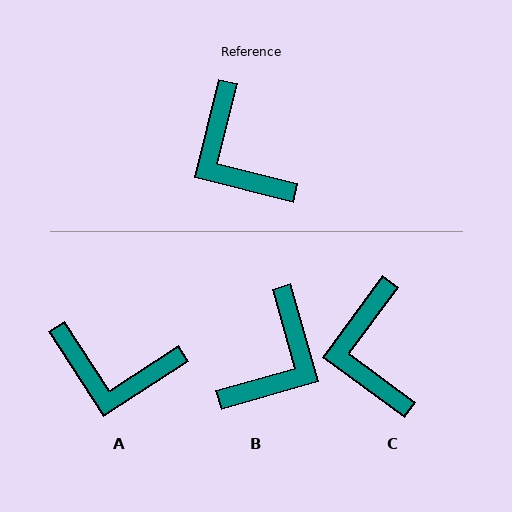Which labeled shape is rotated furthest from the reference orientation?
B, about 120 degrees away.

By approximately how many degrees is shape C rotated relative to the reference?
Approximately 22 degrees clockwise.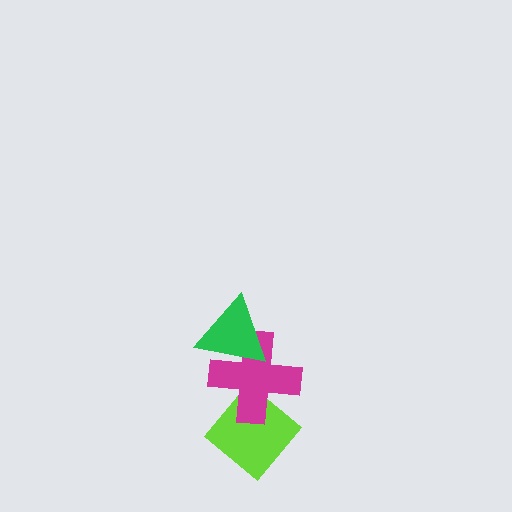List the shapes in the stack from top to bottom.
From top to bottom: the green triangle, the magenta cross, the lime diamond.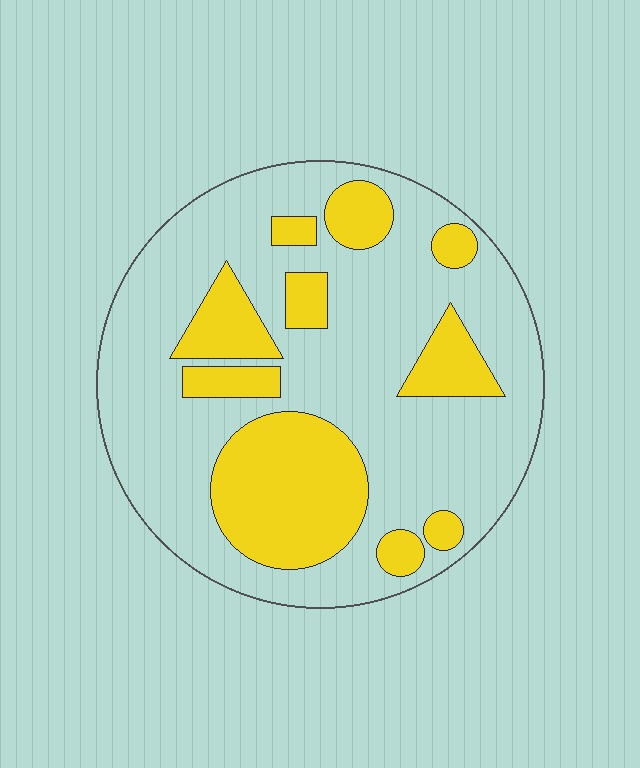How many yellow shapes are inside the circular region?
10.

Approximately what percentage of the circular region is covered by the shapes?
Approximately 30%.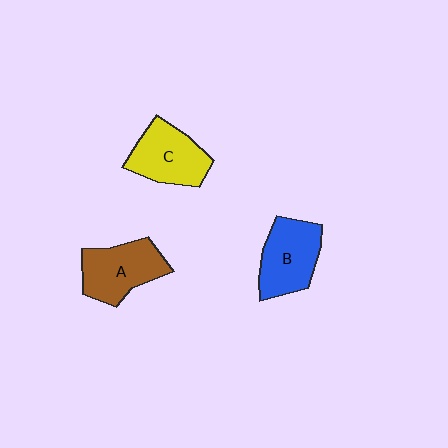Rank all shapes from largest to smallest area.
From largest to smallest: A (brown), B (blue), C (yellow).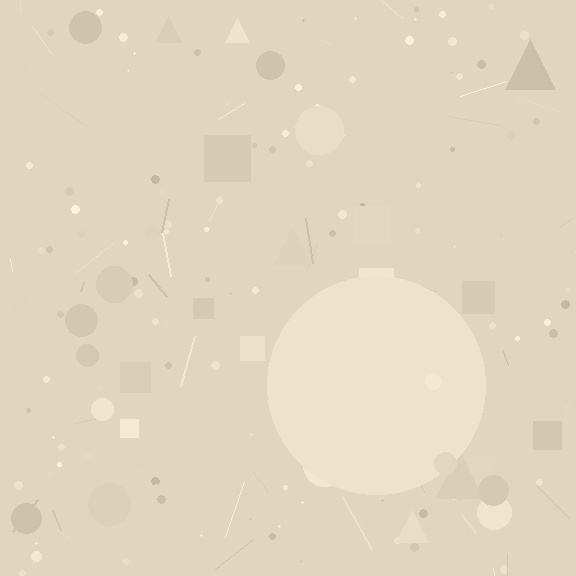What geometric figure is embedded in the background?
A circle is embedded in the background.